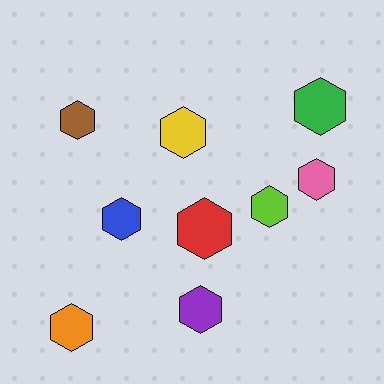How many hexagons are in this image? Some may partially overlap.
There are 9 hexagons.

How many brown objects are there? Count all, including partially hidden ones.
There is 1 brown object.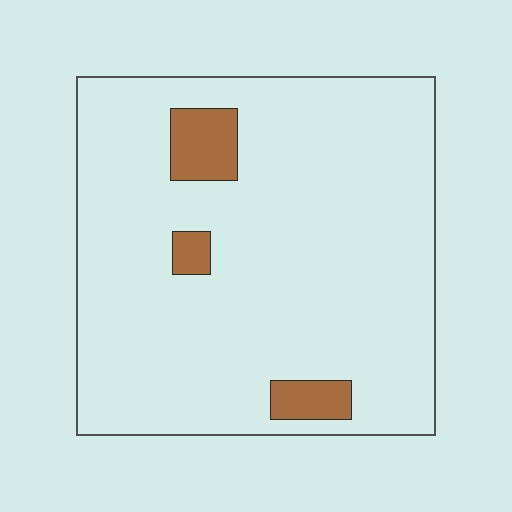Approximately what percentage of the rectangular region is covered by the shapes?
Approximately 10%.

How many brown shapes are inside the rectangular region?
3.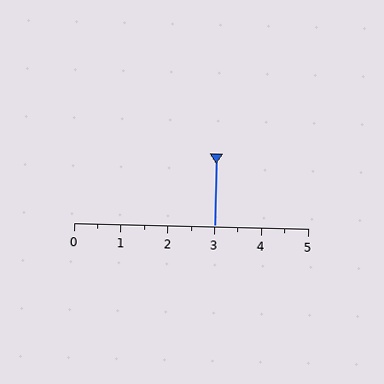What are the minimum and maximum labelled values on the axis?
The axis runs from 0 to 5.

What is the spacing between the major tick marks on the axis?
The major ticks are spaced 1 apart.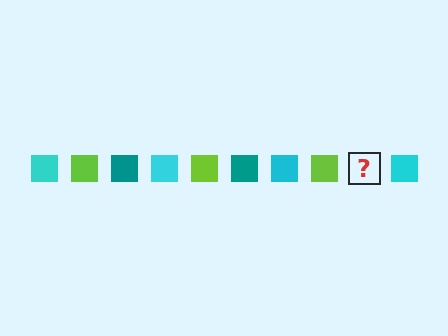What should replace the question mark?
The question mark should be replaced with a teal square.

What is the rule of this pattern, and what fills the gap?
The rule is that the pattern cycles through cyan, lime, teal squares. The gap should be filled with a teal square.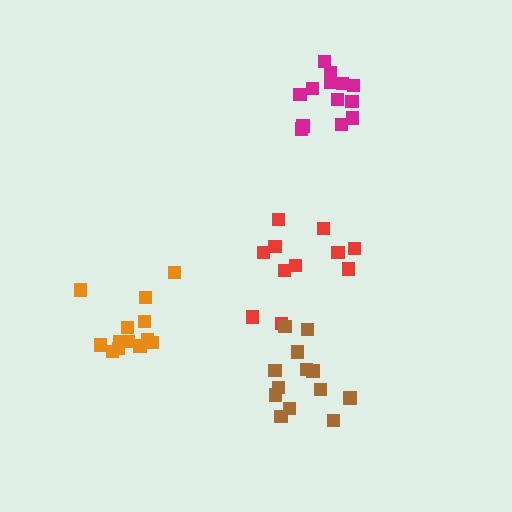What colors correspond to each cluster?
The clusters are colored: red, brown, orange, magenta.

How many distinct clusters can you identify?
There are 4 distinct clusters.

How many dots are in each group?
Group 1: 11 dots, Group 2: 13 dots, Group 3: 13 dots, Group 4: 13 dots (50 total).